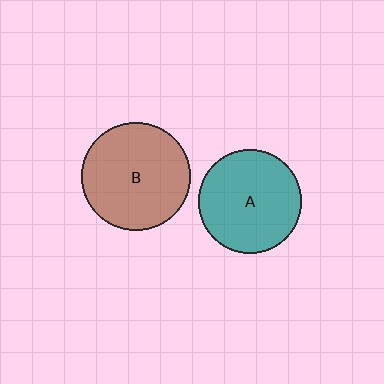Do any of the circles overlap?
No, none of the circles overlap.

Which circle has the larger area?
Circle B (brown).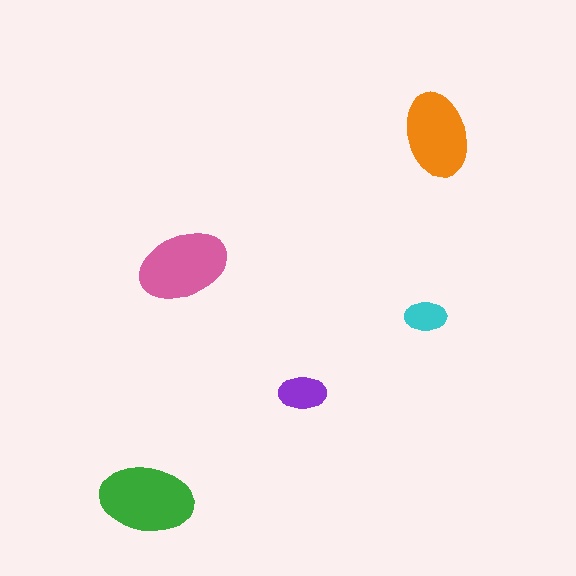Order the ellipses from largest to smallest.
the green one, the pink one, the orange one, the purple one, the cyan one.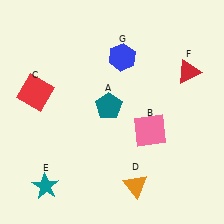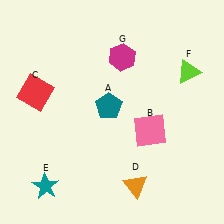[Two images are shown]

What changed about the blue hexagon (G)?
In Image 1, G is blue. In Image 2, it changed to magenta.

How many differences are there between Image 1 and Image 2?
There are 2 differences between the two images.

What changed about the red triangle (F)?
In Image 1, F is red. In Image 2, it changed to lime.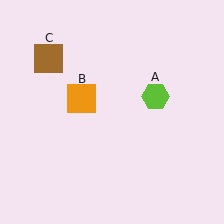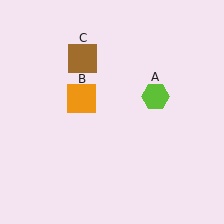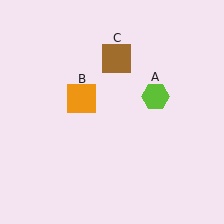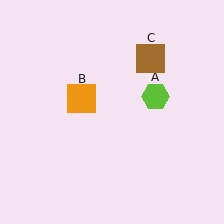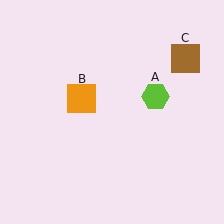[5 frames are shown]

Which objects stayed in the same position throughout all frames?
Lime hexagon (object A) and orange square (object B) remained stationary.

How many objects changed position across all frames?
1 object changed position: brown square (object C).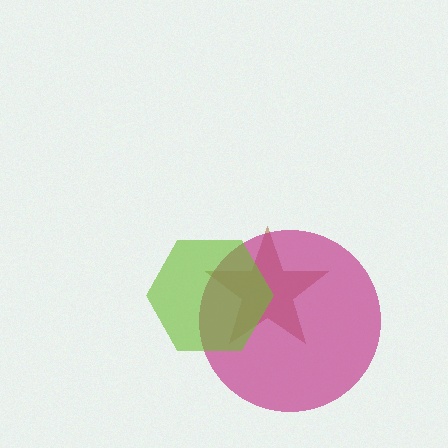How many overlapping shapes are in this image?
There are 3 overlapping shapes in the image.